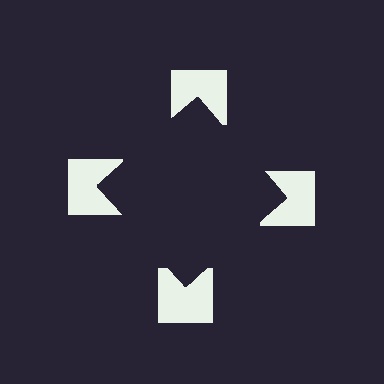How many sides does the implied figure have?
4 sides.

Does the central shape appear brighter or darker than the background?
It typically appears slightly darker than the background, even though no actual brightness change is drawn.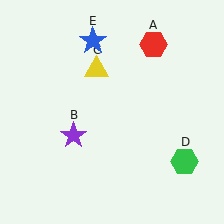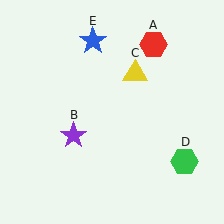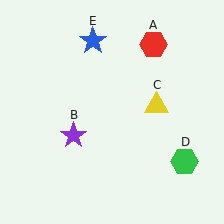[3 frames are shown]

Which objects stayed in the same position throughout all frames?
Red hexagon (object A) and purple star (object B) and green hexagon (object D) and blue star (object E) remained stationary.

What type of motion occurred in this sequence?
The yellow triangle (object C) rotated clockwise around the center of the scene.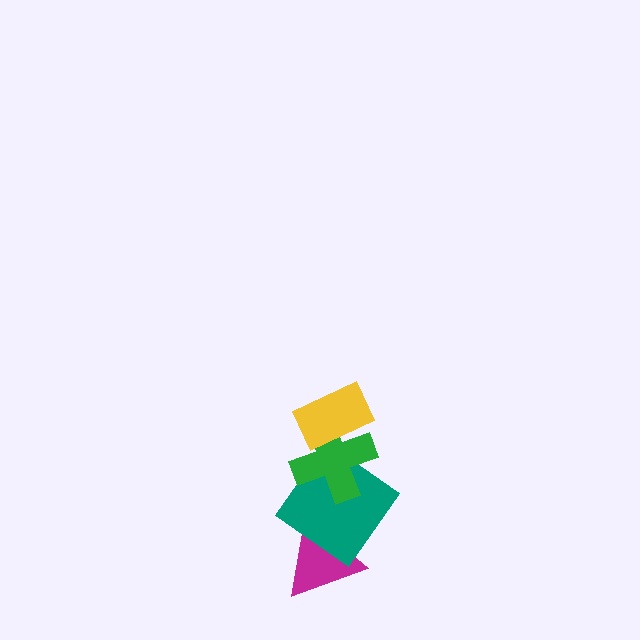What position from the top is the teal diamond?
The teal diamond is 3rd from the top.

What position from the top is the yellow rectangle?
The yellow rectangle is 1st from the top.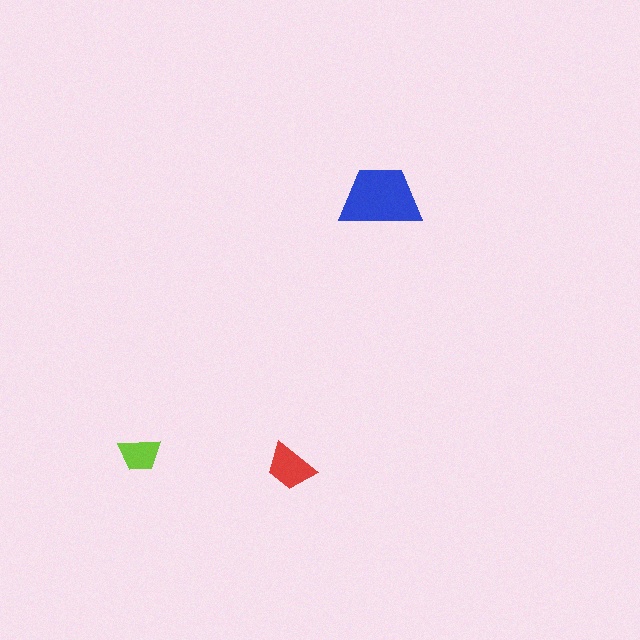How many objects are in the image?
There are 3 objects in the image.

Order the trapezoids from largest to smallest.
the blue one, the red one, the lime one.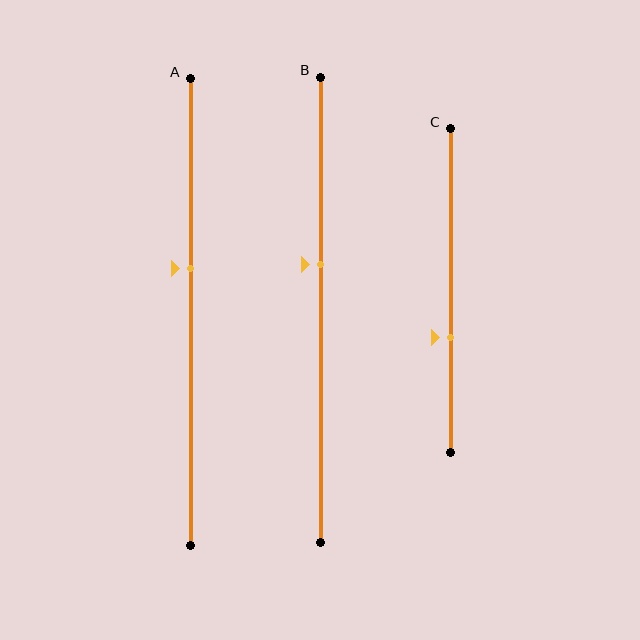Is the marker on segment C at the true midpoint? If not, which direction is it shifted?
No, the marker on segment C is shifted downward by about 15% of the segment length.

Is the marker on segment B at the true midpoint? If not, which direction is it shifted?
No, the marker on segment B is shifted upward by about 10% of the segment length.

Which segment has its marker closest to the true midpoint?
Segment A has its marker closest to the true midpoint.